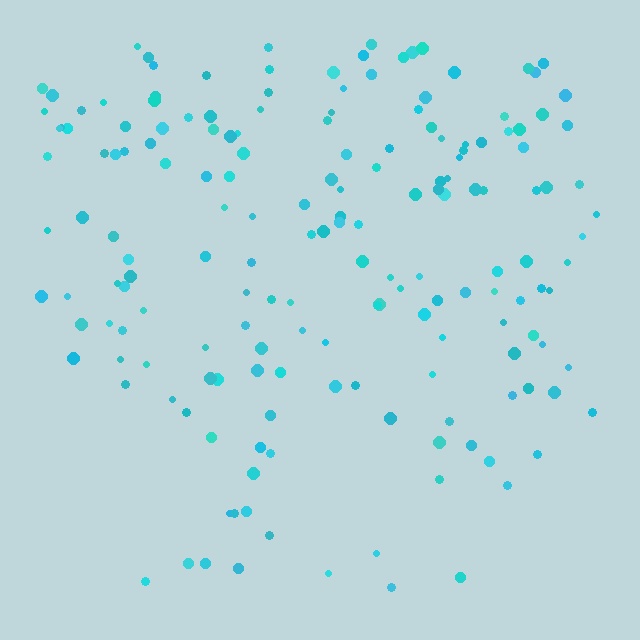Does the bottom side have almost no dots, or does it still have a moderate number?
Still a moderate number, just noticeably fewer than the top.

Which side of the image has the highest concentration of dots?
The top.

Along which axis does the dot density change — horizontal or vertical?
Vertical.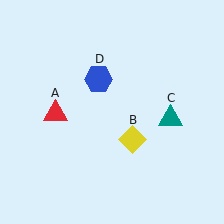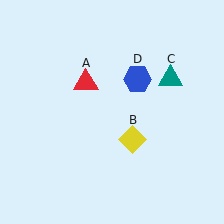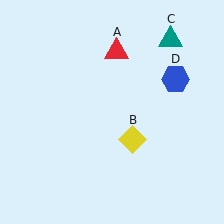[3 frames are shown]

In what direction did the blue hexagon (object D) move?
The blue hexagon (object D) moved right.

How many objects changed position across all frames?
3 objects changed position: red triangle (object A), teal triangle (object C), blue hexagon (object D).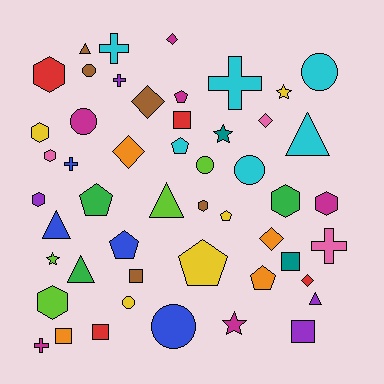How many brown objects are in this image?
There are 5 brown objects.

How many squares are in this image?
There are 6 squares.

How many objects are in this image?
There are 50 objects.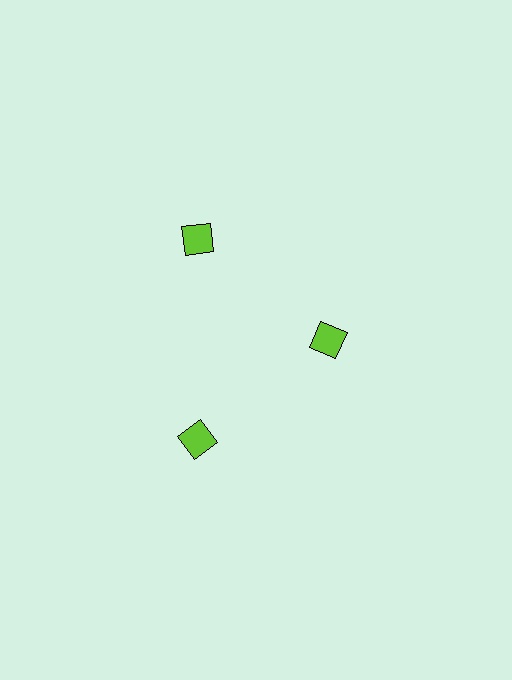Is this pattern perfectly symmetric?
No. The 3 lime diamonds are arranged in a ring, but one element near the 3 o'clock position is pulled inward toward the center, breaking the 3-fold rotational symmetry.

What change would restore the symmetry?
The symmetry would be restored by moving it outward, back onto the ring so that all 3 diamonds sit at equal angles and equal distance from the center.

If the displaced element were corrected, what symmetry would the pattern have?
It would have 3-fold rotational symmetry — the pattern would map onto itself every 120 degrees.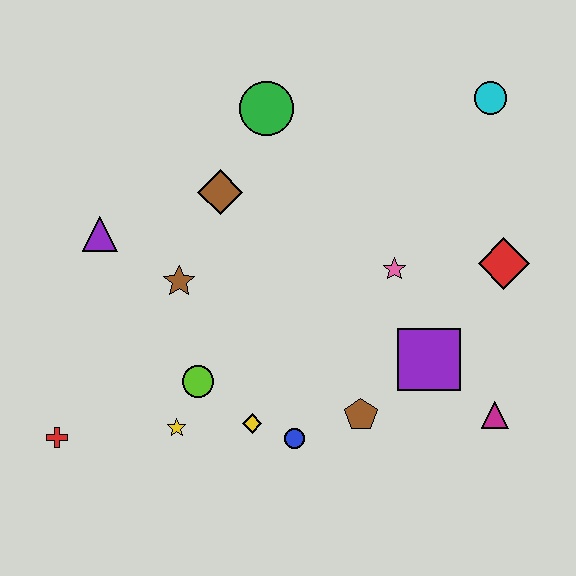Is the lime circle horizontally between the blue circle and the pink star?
No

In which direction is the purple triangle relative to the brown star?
The purple triangle is to the left of the brown star.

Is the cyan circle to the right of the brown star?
Yes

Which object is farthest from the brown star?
The cyan circle is farthest from the brown star.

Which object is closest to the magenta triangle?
The purple square is closest to the magenta triangle.